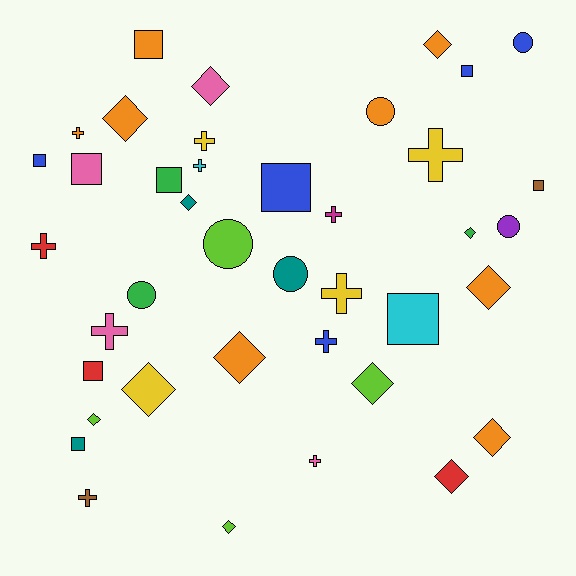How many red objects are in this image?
There are 3 red objects.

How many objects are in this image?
There are 40 objects.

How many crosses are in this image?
There are 11 crosses.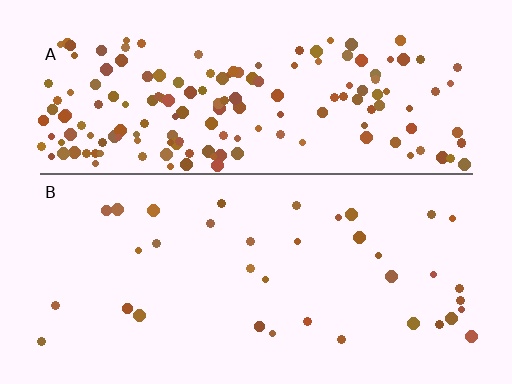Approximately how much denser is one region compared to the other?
Approximately 4.8× — region A over region B.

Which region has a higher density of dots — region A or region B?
A (the top).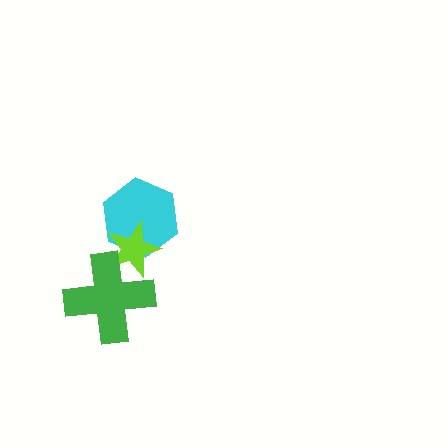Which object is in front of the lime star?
The green cross is in front of the lime star.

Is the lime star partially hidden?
Yes, it is partially covered by another shape.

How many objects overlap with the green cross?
1 object overlaps with the green cross.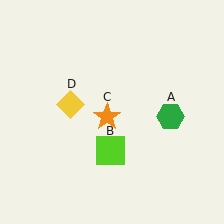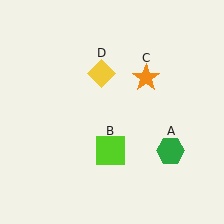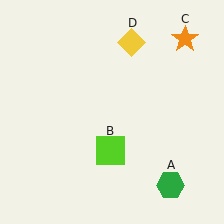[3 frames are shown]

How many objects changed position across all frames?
3 objects changed position: green hexagon (object A), orange star (object C), yellow diamond (object D).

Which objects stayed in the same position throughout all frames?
Lime square (object B) remained stationary.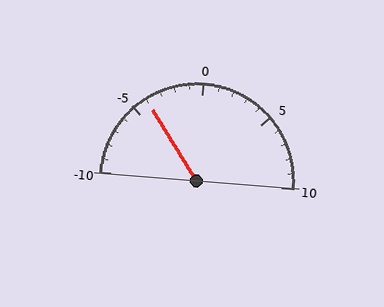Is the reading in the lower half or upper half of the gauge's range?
The reading is in the lower half of the range (-10 to 10).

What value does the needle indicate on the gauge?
The needle indicates approximately -4.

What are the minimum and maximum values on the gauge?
The gauge ranges from -10 to 10.